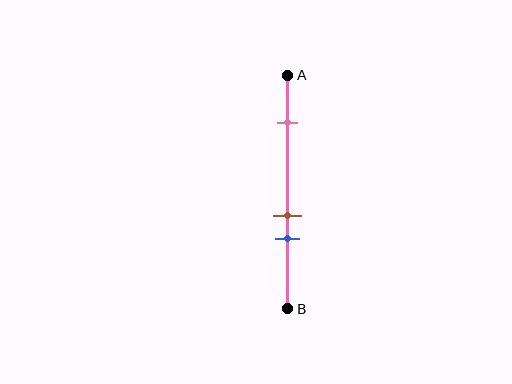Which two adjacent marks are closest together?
The brown and blue marks are the closest adjacent pair.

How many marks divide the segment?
There are 3 marks dividing the segment.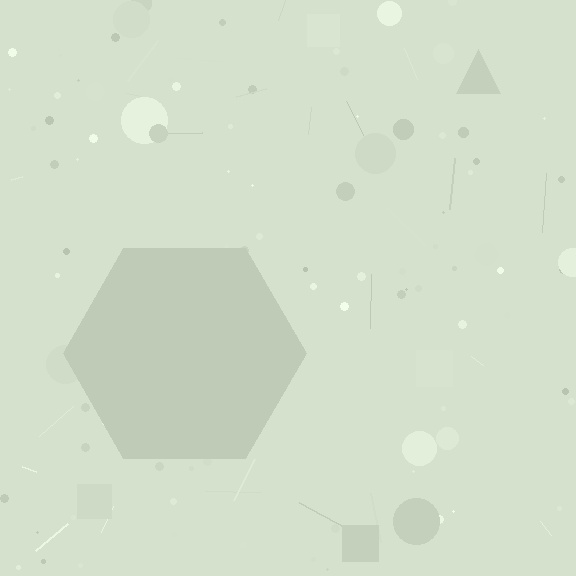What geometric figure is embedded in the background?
A hexagon is embedded in the background.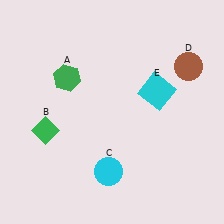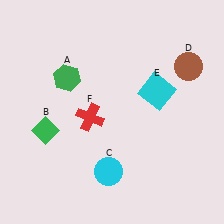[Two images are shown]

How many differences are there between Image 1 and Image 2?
There is 1 difference between the two images.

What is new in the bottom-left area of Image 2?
A red cross (F) was added in the bottom-left area of Image 2.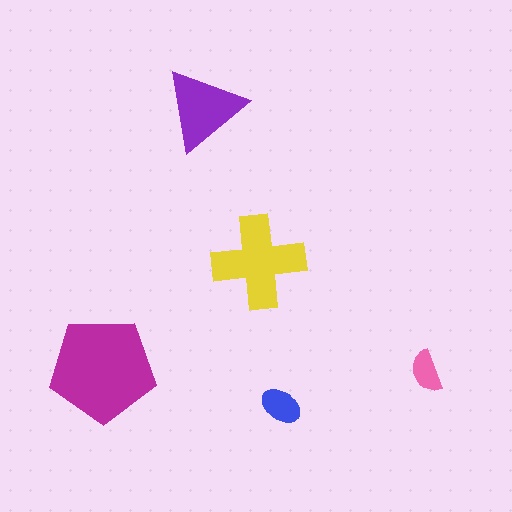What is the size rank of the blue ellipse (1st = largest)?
4th.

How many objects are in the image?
There are 5 objects in the image.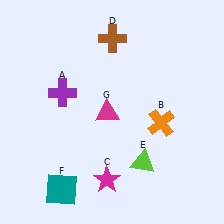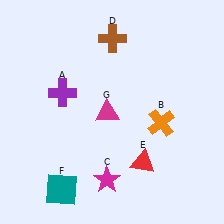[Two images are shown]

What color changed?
The triangle (E) changed from lime in Image 1 to red in Image 2.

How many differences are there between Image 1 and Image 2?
There is 1 difference between the two images.